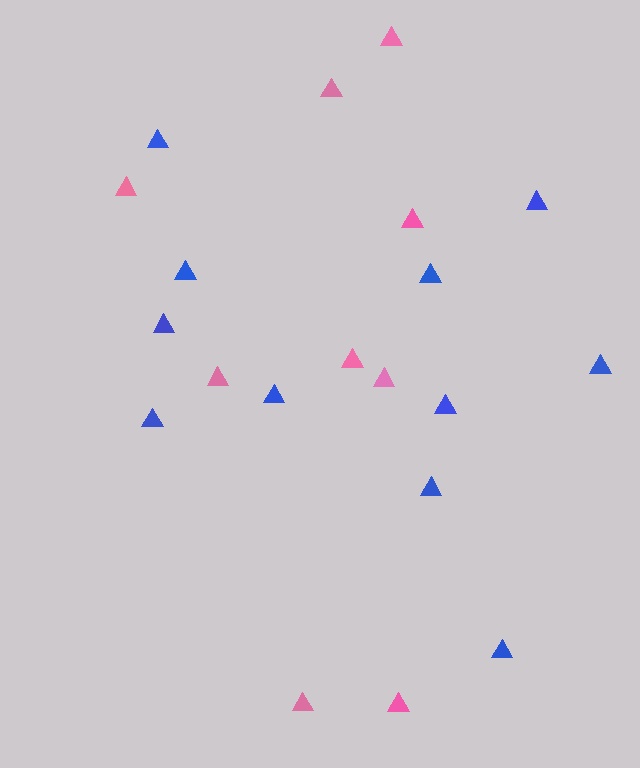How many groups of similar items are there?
There are 2 groups: one group of pink triangles (9) and one group of blue triangles (11).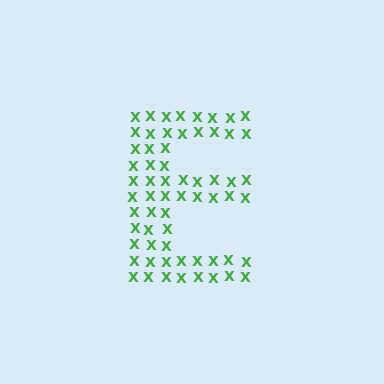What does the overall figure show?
The overall figure shows the letter E.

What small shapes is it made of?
It is made of small letter X's.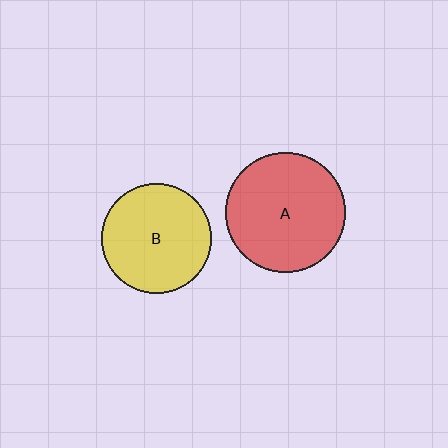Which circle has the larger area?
Circle A (red).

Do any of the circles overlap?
No, none of the circles overlap.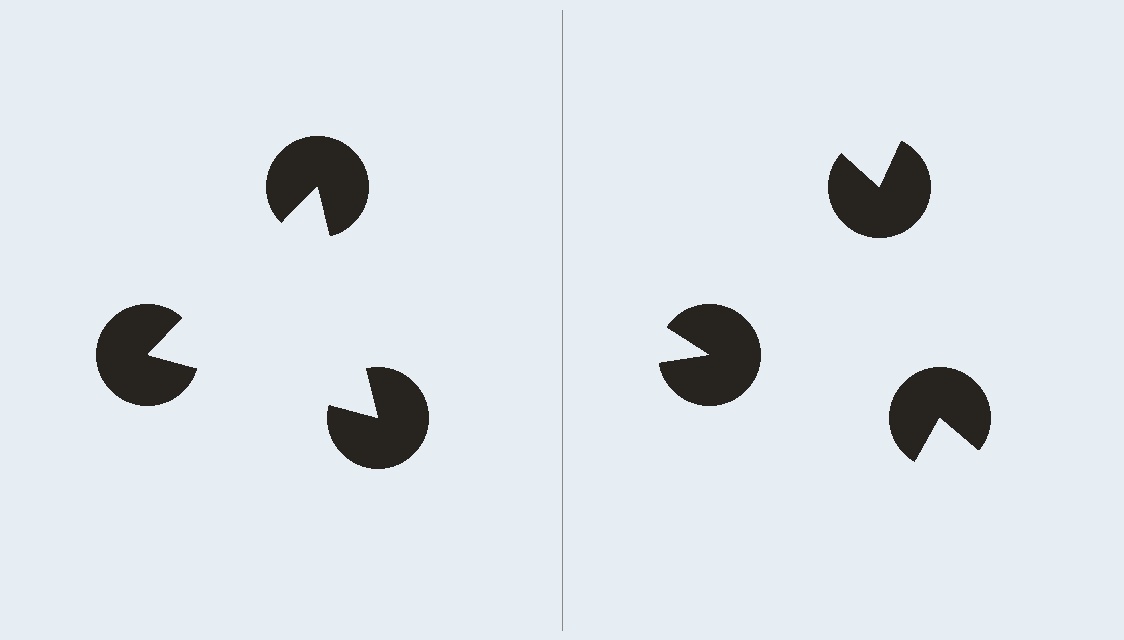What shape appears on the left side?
An illusory triangle.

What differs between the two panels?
The pac-man discs are positioned identically on both sides; only the wedge orientations differ. On the left they align to a triangle; on the right they are misaligned.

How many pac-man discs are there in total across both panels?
6 — 3 on each side.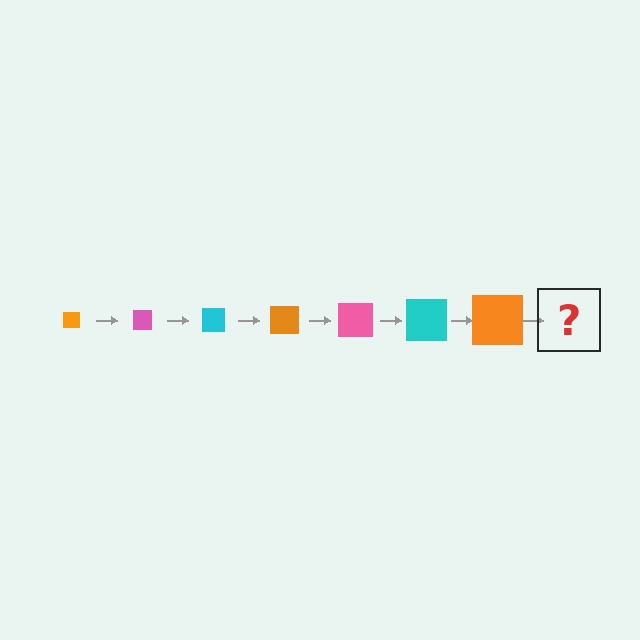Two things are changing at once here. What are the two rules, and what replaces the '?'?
The two rules are that the square grows larger each step and the color cycles through orange, pink, and cyan. The '?' should be a pink square, larger than the previous one.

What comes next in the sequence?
The next element should be a pink square, larger than the previous one.